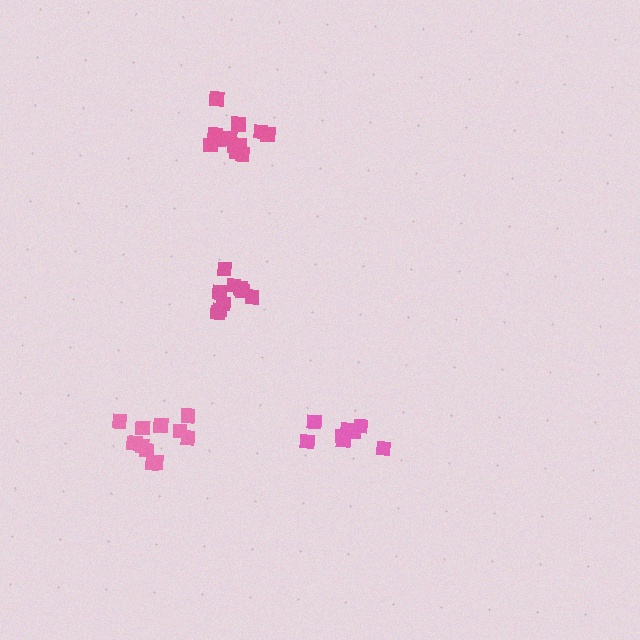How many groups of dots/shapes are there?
There are 4 groups.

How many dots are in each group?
Group 1: 9 dots, Group 2: 12 dots, Group 3: 9 dots, Group 4: 12 dots (42 total).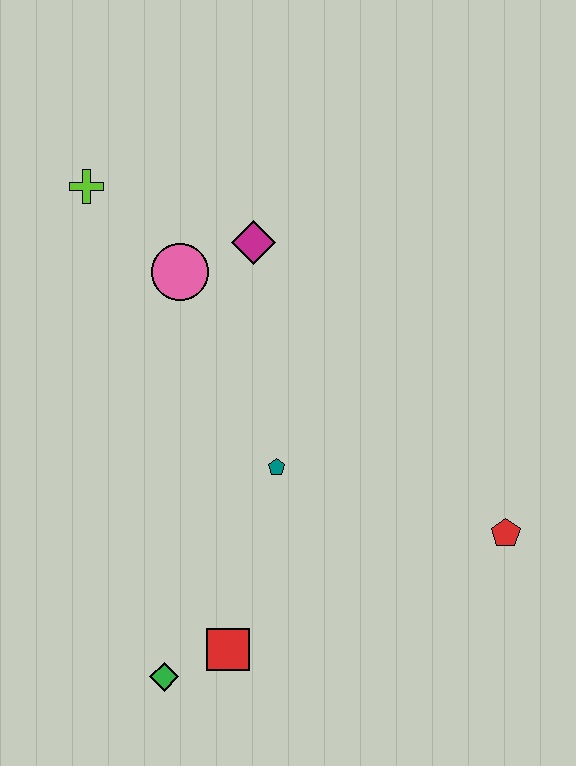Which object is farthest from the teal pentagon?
The lime cross is farthest from the teal pentagon.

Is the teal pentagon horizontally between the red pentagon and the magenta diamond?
Yes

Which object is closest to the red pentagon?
The teal pentagon is closest to the red pentagon.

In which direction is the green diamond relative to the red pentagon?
The green diamond is to the left of the red pentagon.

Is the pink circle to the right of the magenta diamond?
No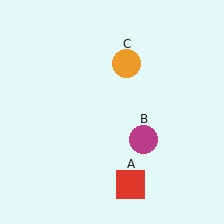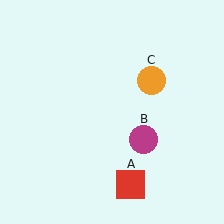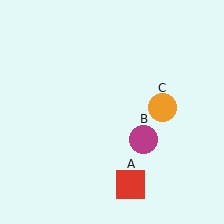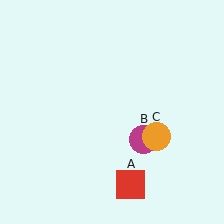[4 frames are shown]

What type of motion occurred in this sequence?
The orange circle (object C) rotated clockwise around the center of the scene.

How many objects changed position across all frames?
1 object changed position: orange circle (object C).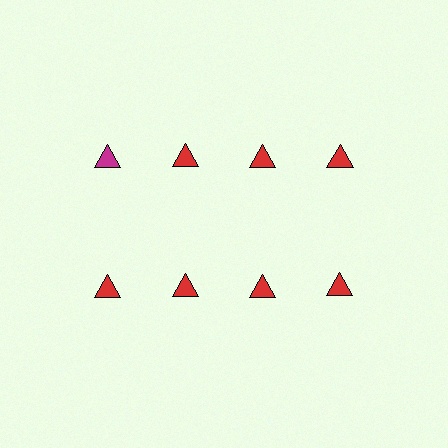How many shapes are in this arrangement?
There are 8 shapes arranged in a grid pattern.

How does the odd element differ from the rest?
It has a different color: magenta instead of red.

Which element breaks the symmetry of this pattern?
The magenta triangle in the top row, leftmost column breaks the symmetry. All other shapes are red triangles.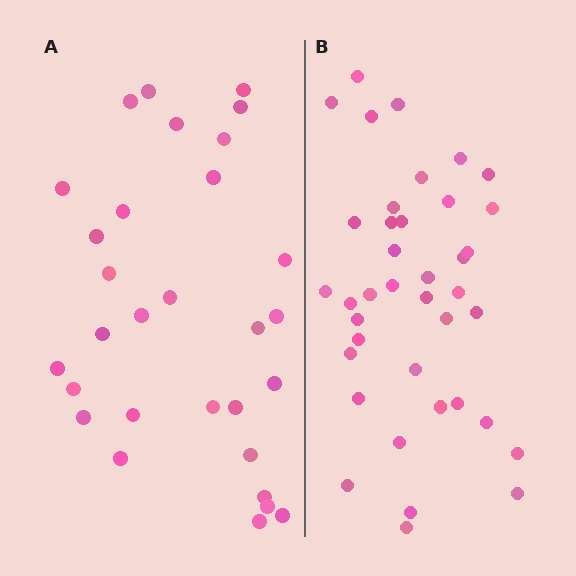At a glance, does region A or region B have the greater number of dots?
Region B (the right region) has more dots.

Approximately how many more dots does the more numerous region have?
Region B has roughly 8 or so more dots than region A.